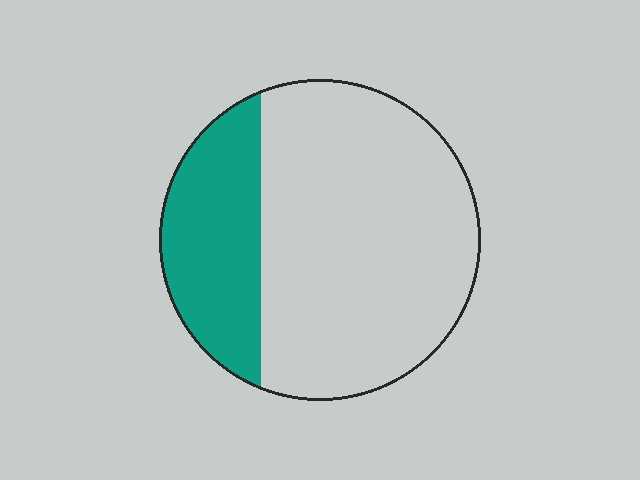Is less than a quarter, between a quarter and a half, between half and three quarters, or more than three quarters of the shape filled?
Between a quarter and a half.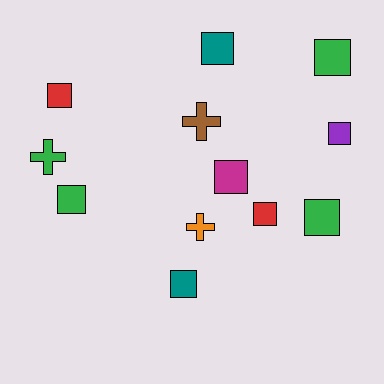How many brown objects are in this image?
There is 1 brown object.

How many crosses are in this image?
There are 3 crosses.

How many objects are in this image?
There are 12 objects.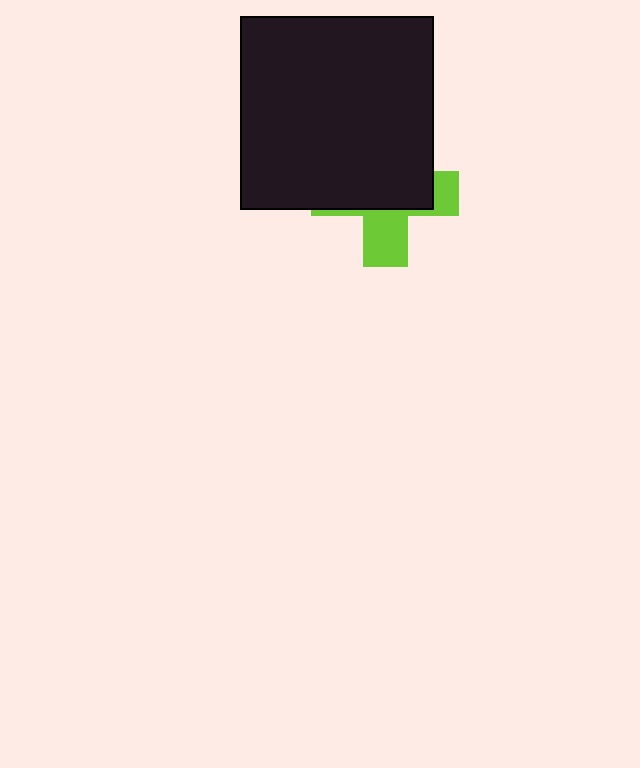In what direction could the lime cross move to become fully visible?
The lime cross could move down. That would shift it out from behind the black square entirely.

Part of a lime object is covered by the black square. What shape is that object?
It is a cross.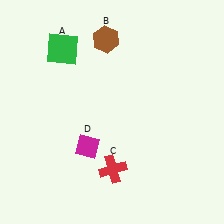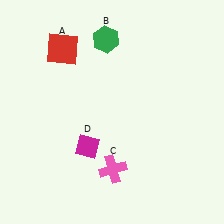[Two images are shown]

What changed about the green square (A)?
In Image 1, A is green. In Image 2, it changed to red.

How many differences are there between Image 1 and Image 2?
There are 3 differences between the two images.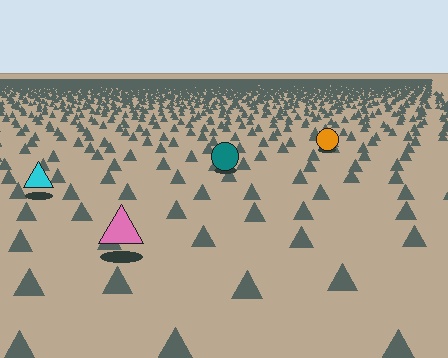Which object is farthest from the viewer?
The orange circle is farthest from the viewer. It appears smaller and the ground texture around it is denser.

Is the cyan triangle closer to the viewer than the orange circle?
Yes. The cyan triangle is closer — you can tell from the texture gradient: the ground texture is coarser near it.